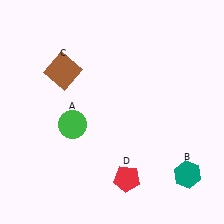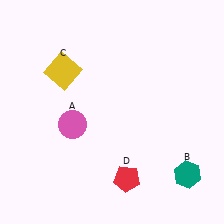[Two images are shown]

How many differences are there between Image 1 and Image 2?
There are 2 differences between the two images.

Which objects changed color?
A changed from green to pink. C changed from brown to yellow.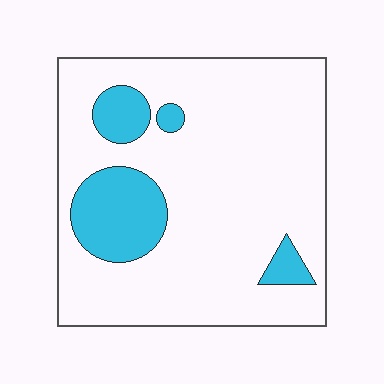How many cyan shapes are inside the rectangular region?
4.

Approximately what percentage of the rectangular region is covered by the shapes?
Approximately 15%.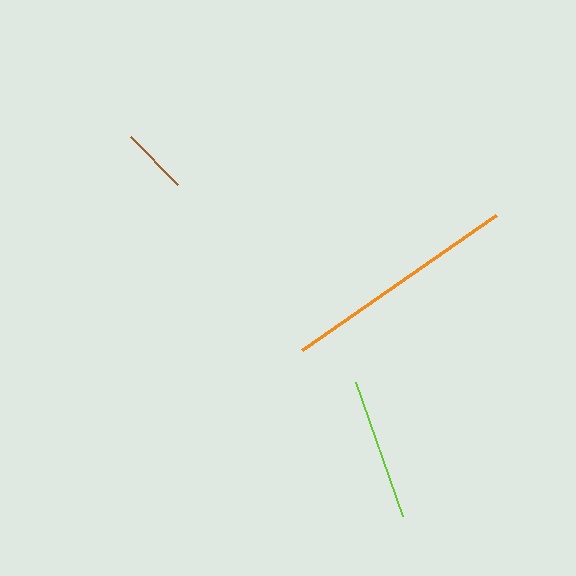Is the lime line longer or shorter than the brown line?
The lime line is longer than the brown line.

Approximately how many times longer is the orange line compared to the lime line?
The orange line is approximately 1.7 times the length of the lime line.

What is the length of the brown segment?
The brown segment is approximately 67 pixels long.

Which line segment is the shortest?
The brown line is the shortest at approximately 67 pixels.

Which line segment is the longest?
The orange line is the longest at approximately 236 pixels.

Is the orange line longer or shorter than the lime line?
The orange line is longer than the lime line.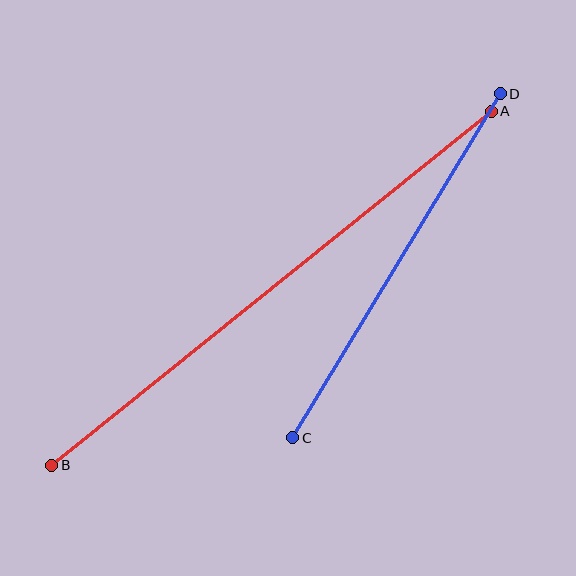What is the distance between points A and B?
The distance is approximately 564 pixels.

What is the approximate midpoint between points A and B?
The midpoint is at approximately (271, 288) pixels.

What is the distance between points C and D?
The distance is approximately 402 pixels.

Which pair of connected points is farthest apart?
Points A and B are farthest apart.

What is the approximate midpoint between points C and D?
The midpoint is at approximately (396, 266) pixels.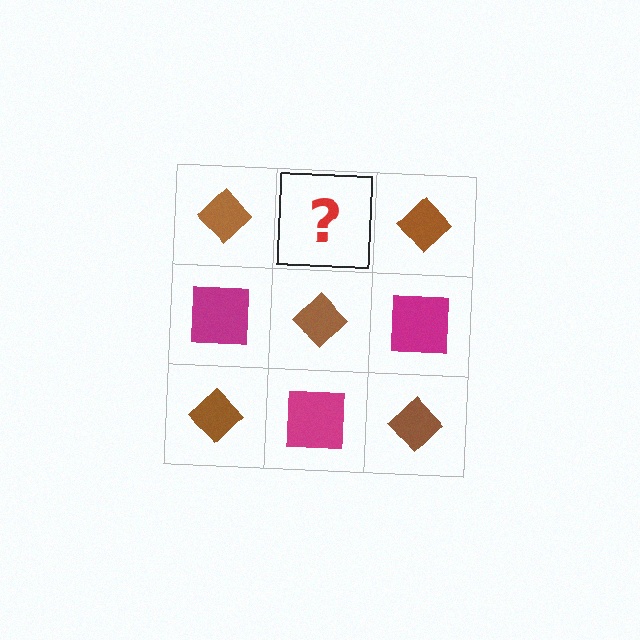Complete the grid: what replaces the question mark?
The question mark should be replaced with a magenta square.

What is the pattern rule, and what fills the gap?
The rule is that it alternates brown diamond and magenta square in a checkerboard pattern. The gap should be filled with a magenta square.